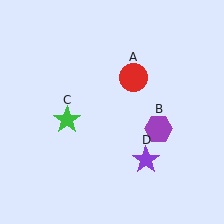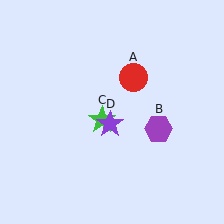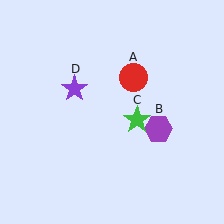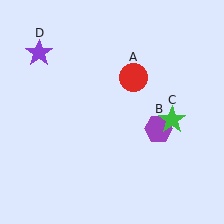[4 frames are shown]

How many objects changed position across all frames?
2 objects changed position: green star (object C), purple star (object D).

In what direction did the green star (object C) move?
The green star (object C) moved right.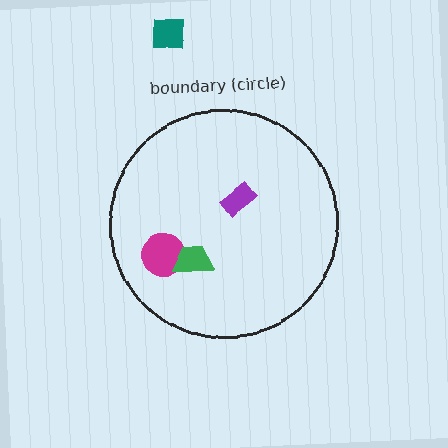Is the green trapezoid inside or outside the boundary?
Inside.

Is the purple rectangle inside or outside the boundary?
Inside.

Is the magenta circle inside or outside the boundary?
Inside.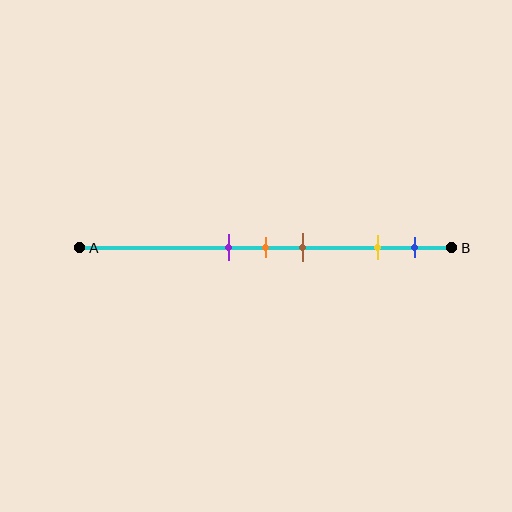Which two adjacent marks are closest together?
The purple and orange marks are the closest adjacent pair.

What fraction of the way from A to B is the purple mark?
The purple mark is approximately 40% (0.4) of the way from A to B.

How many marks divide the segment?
There are 5 marks dividing the segment.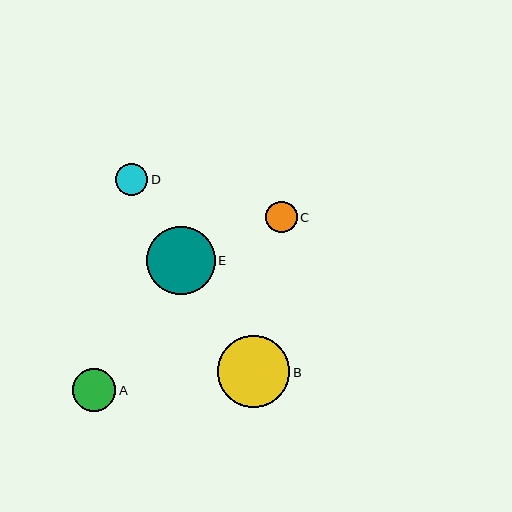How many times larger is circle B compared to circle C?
Circle B is approximately 2.3 times the size of circle C.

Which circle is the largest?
Circle B is the largest with a size of approximately 72 pixels.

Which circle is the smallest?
Circle C is the smallest with a size of approximately 31 pixels.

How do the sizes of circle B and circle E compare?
Circle B and circle E are approximately the same size.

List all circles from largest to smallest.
From largest to smallest: B, E, A, D, C.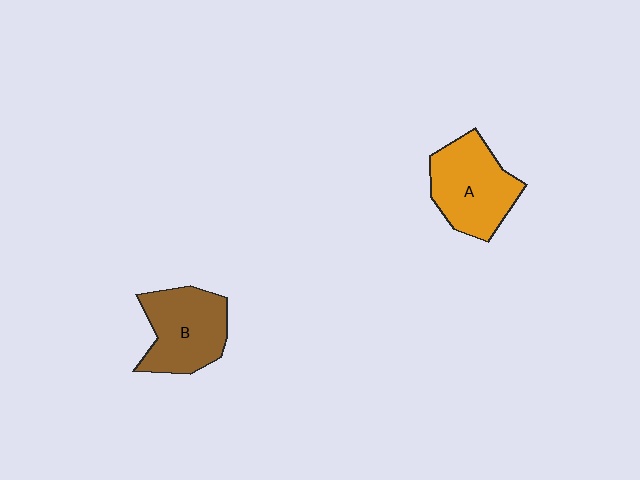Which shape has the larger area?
Shape A (orange).